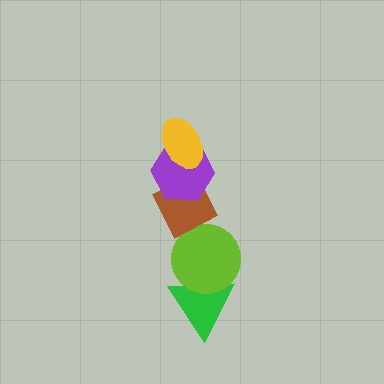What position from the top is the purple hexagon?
The purple hexagon is 2nd from the top.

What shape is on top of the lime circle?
The brown diamond is on top of the lime circle.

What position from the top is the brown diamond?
The brown diamond is 3rd from the top.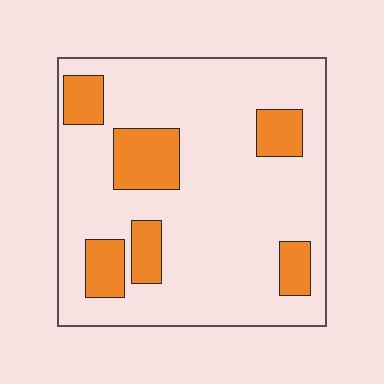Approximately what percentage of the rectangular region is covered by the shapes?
Approximately 20%.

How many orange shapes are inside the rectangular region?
6.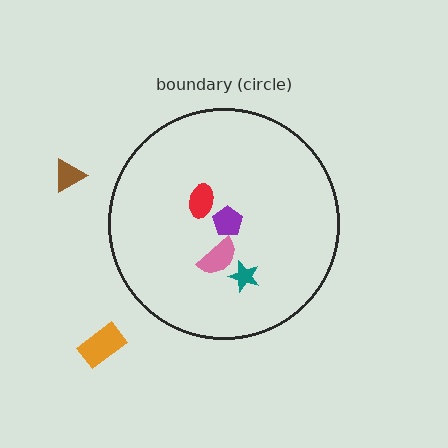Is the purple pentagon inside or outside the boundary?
Inside.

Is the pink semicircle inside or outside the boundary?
Inside.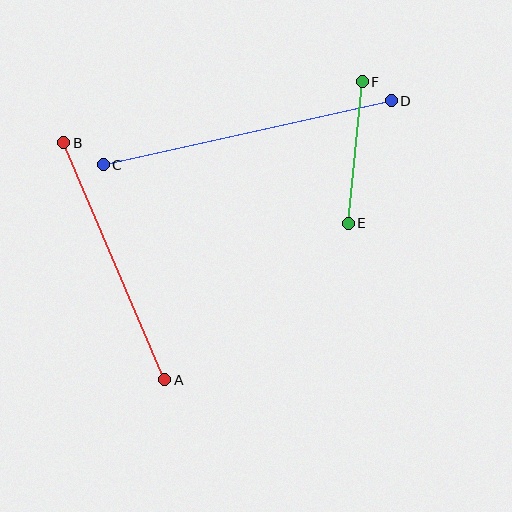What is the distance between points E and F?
The distance is approximately 142 pixels.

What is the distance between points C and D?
The distance is approximately 295 pixels.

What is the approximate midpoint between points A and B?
The midpoint is at approximately (114, 261) pixels.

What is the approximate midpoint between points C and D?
The midpoint is at approximately (247, 133) pixels.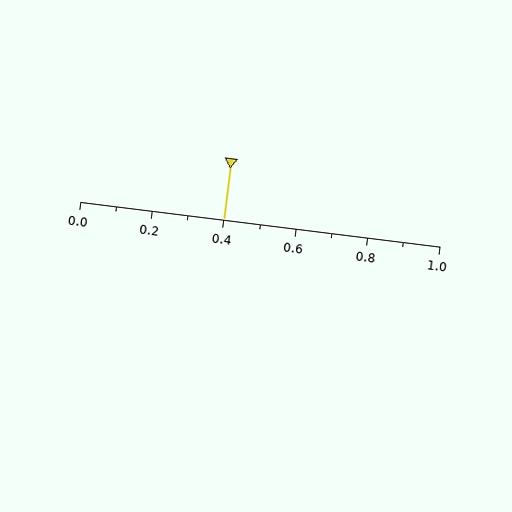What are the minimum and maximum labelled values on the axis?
The axis runs from 0.0 to 1.0.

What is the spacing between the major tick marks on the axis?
The major ticks are spaced 0.2 apart.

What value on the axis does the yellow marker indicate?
The marker indicates approximately 0.4.